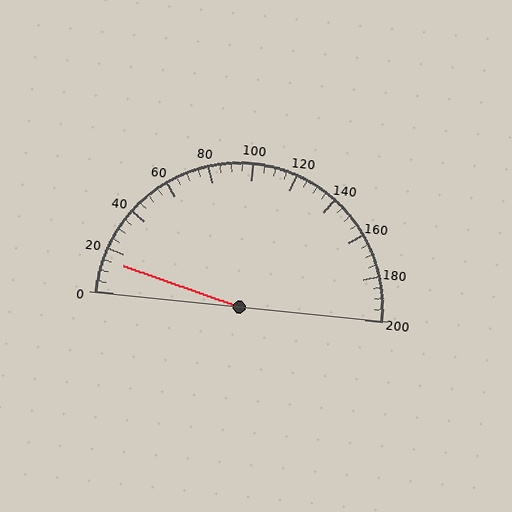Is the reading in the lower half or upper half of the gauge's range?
The reading is in the lower half of the range (0 to 200).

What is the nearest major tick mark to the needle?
The nearest major tick mark is 20.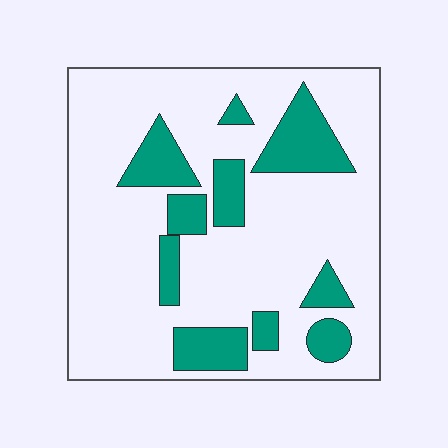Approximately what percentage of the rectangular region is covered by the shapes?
Approximately 20%.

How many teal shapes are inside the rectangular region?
10.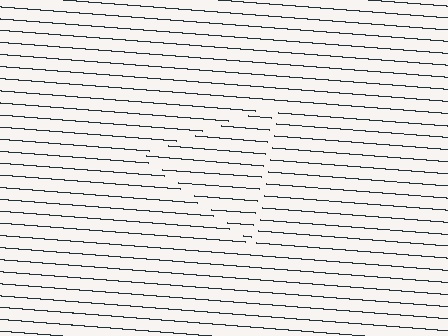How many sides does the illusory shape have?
3 sides — the line-ends trace a triangle.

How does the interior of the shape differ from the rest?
The interior of the shape contains the same grating, shifted by half a period — the contour is defined by the phase discontinuity where line-ends from the inner and outer gratings abut.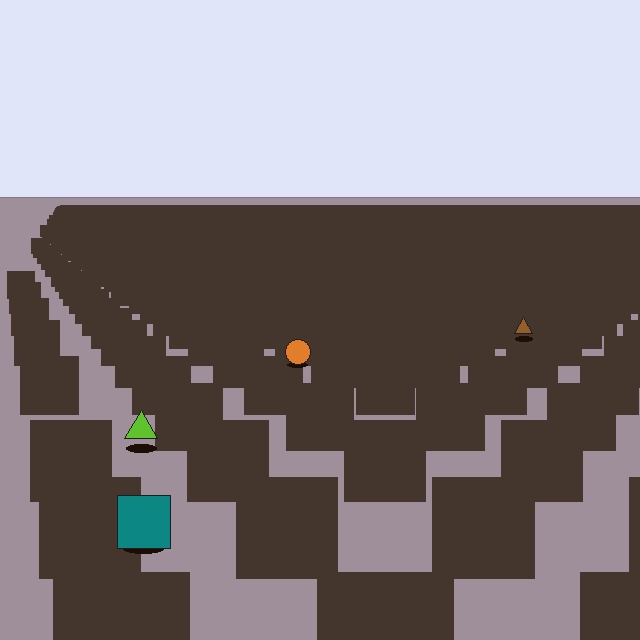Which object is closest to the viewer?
The teal square is closest. The texture marks near it are larger and more spread out.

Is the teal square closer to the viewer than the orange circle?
Yes. The teal square is closer — you can tell from the texture gradient: the ground texture is coarser near it.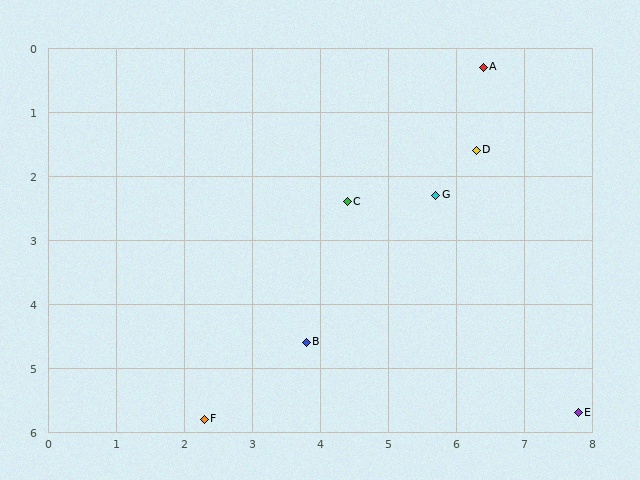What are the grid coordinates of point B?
Point B is at approximately (3.8, 4.6).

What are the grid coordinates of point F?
Point F is at approximately (2.3, 5.8).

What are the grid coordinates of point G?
Point G is at approximately (5.7, 2.3).